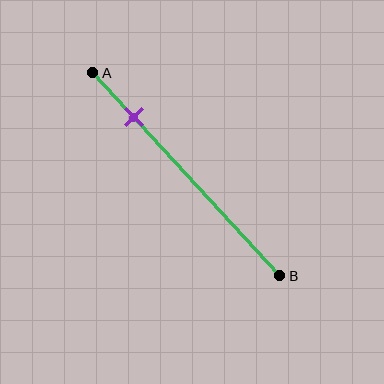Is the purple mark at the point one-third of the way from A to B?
No, the mark is at about 20% from A, not at the 33% one-third point.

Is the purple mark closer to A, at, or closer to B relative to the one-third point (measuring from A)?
The purple mark is closer to point A than the one-third point of segment AB.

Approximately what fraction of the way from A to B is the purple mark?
The purple mark is approximately 20% of the way from A to B.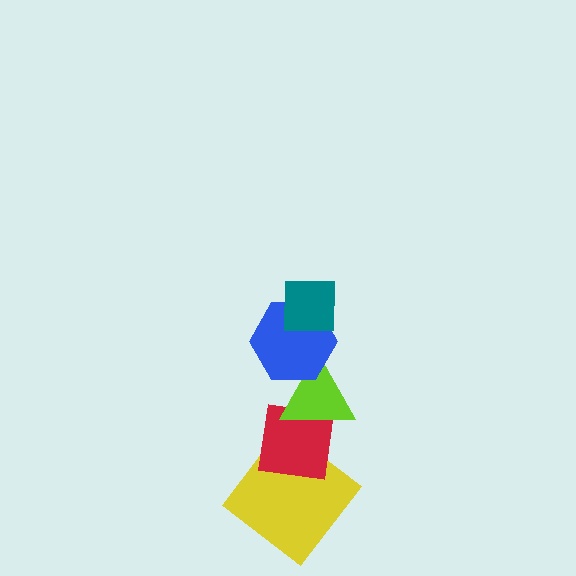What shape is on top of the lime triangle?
The blue hexagon is on top of the lime triangle.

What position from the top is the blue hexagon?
The blue hexagon is 2nd from the top.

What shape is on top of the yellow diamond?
The red square is on top of the yellow diamond.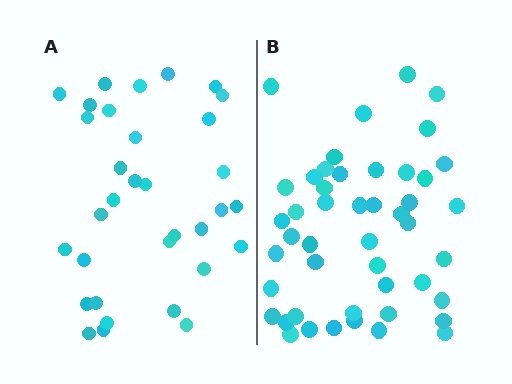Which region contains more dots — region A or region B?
Region B (the right region) has more dots.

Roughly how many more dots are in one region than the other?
Region B has approximately 15 more dots than region A.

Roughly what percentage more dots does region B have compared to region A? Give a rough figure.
About 40% more.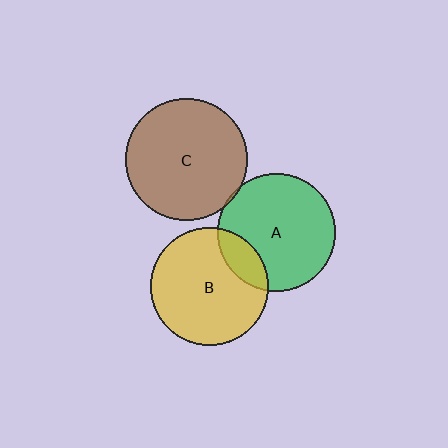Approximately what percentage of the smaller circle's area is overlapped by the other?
Approximately 5%.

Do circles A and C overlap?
Yes.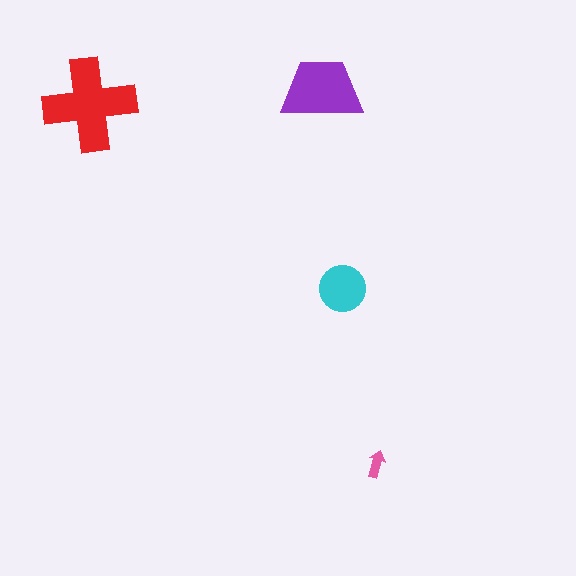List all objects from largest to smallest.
The red cross, the purple trapezoid, the cyan circle, the pink arrow.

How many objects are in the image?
There are 4 objects in the image.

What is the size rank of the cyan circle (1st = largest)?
3rd.